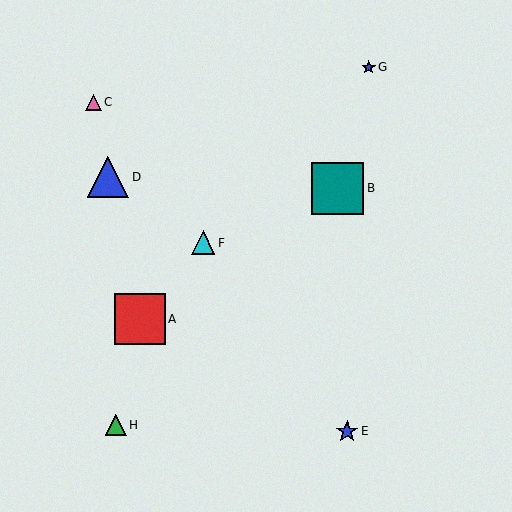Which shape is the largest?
The teal square (labeled B) is the largest.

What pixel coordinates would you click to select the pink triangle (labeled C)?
Click at (94, 102) to select the pink triangle C.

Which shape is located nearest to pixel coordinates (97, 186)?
The blue triangle (labeled D) at (108, 177) is nearest to that location.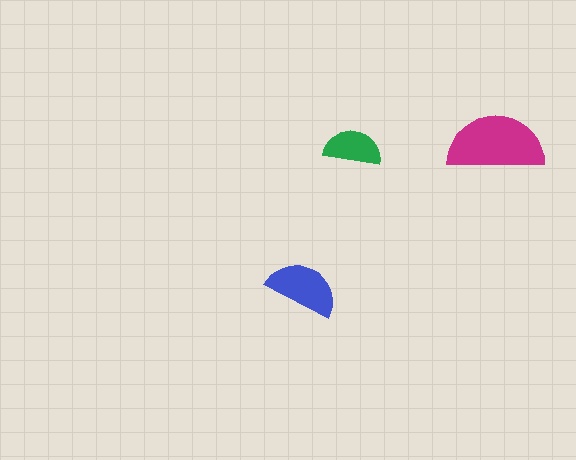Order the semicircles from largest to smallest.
the magenta one, the blue one, the green one.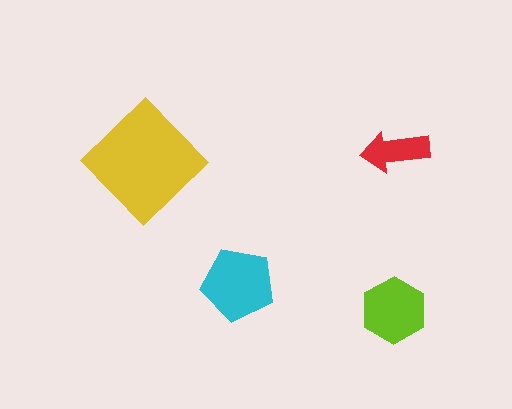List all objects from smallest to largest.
The red arrow, the lime hexagon, the cyan pentagon, the yellow diamond.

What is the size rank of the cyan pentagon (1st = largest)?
2nd.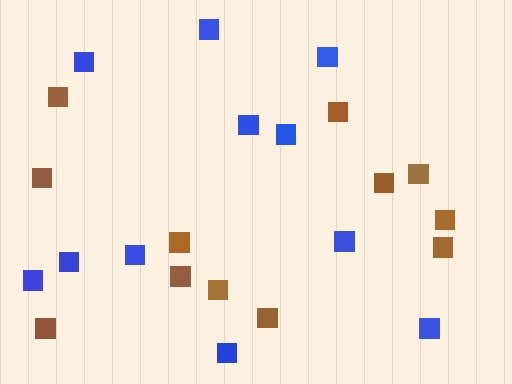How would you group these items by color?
There are 2 groups: one group of brown squares (12) and one group of blue squares (11).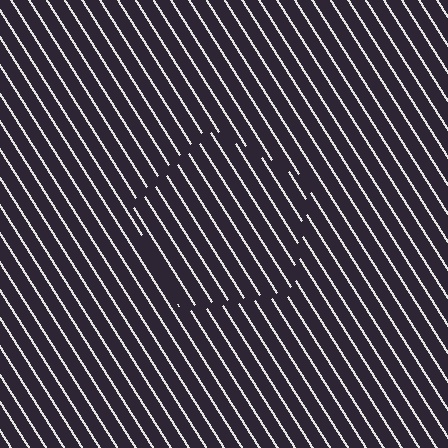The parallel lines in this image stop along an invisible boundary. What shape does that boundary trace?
An illusory pentagon. The interior of the shape contains the same grating, shifted by half a period — the contour is defined by the phase discontinuity where line-ends from the inner and outer gratings abut.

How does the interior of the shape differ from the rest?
The interior of the shape contains the same grating, shifted by half a period — the contour is defined by the phase discontinuity where line-ends from the inner and outer gratings abut.